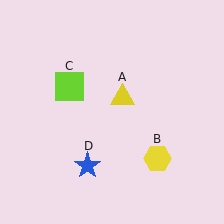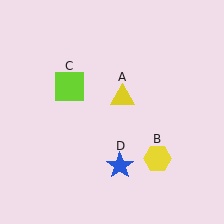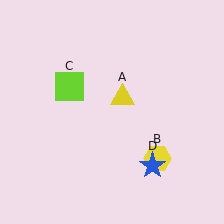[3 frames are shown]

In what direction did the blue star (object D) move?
The blue star (object D) moved right.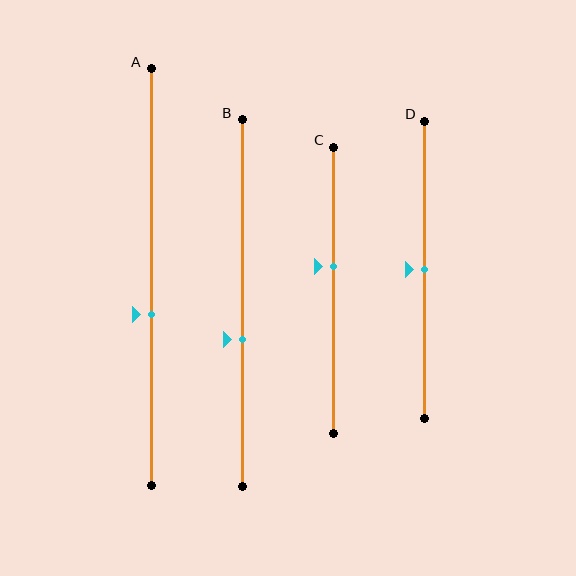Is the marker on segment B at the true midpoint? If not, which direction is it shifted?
No, the marker on segment B is shifted downward by about 10% of the segment length.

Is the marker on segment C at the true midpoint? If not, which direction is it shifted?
No, the marker on segment C is shifted upward by about 9% of the segment length.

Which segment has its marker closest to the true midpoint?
Segment D has its marker closest to the true midpoint.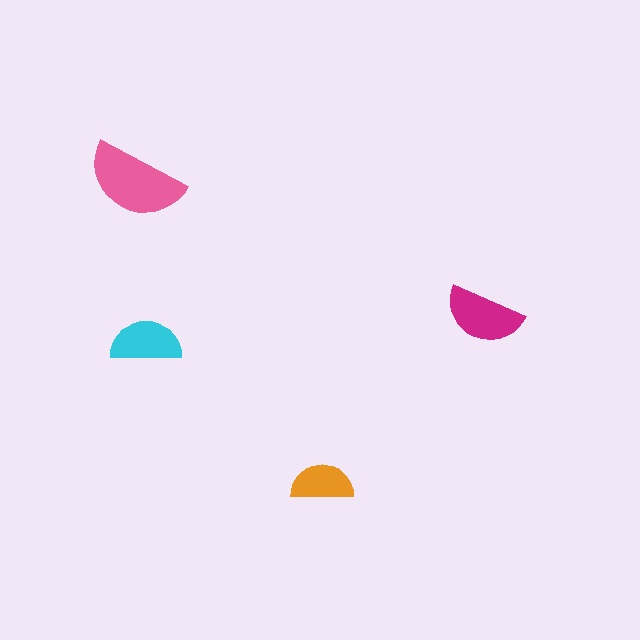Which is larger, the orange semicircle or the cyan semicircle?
The cyan one.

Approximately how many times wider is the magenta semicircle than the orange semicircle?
About 1.5 times wider.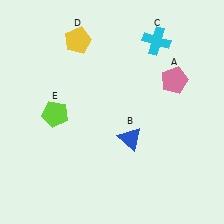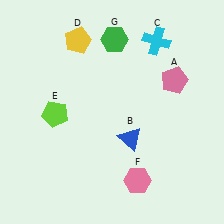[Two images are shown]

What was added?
A pink hexagon (F), a green hexagon (G) were added in Image 2.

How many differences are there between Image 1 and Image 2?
There are 2 differences between the two images.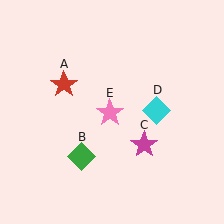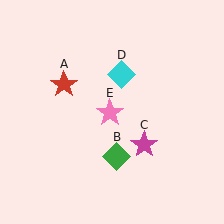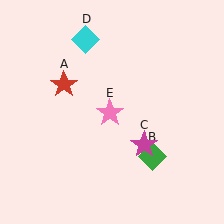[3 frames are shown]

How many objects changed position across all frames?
2 objects changed position: green diamond (object B), cyan diamond (object D).